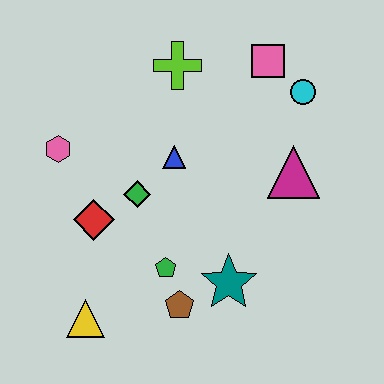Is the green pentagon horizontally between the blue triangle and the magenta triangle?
No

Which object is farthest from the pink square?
The yellow triangle is farthest from the pink square.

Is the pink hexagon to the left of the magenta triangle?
Yes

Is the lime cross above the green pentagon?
Yes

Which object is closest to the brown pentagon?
The green pentagon is closest to the brown pentagon.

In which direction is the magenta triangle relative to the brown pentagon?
The magenta triangle is above the brown pentagon.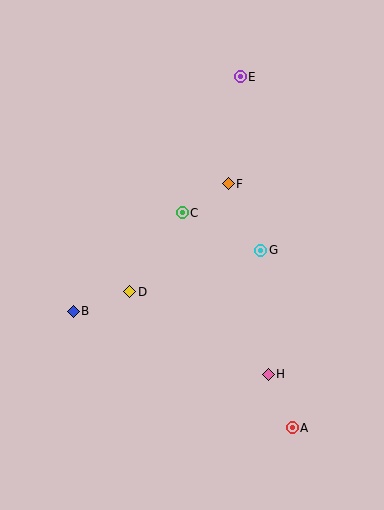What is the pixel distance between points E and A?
The distance between E and A is 355 pixels.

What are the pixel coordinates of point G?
Point G is at (261, 250).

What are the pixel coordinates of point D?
Point D is at (130, 292).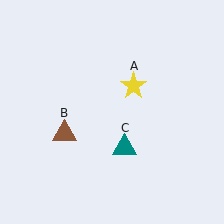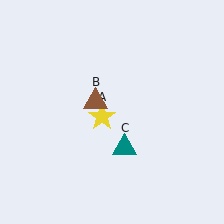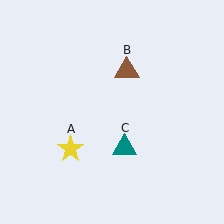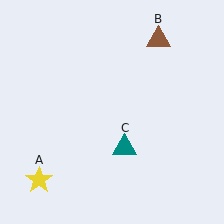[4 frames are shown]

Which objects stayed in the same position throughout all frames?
Teal triangle (object C) remained stationary.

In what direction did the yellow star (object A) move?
The yellow star (object A) moved down and to the left.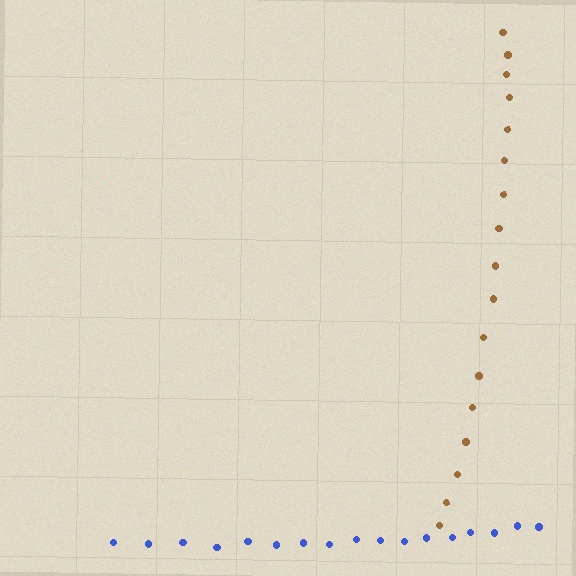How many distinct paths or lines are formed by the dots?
There are 2 distinct paths.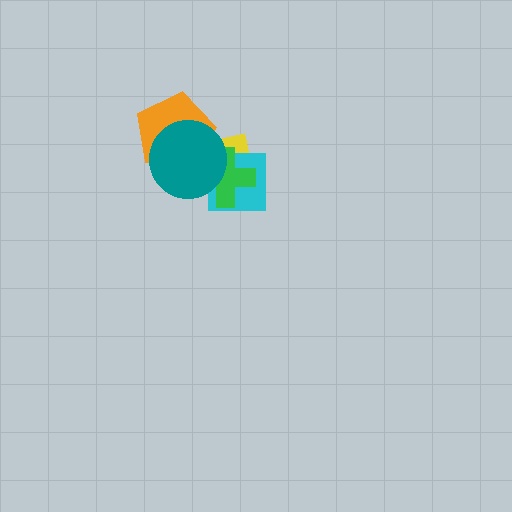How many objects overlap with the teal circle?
4 objects overlap with the teal circle.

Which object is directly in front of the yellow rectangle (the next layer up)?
The cyan square is directly in front of the yellow rectangle.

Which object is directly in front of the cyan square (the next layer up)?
The green cross is directly in front of the cyan square.